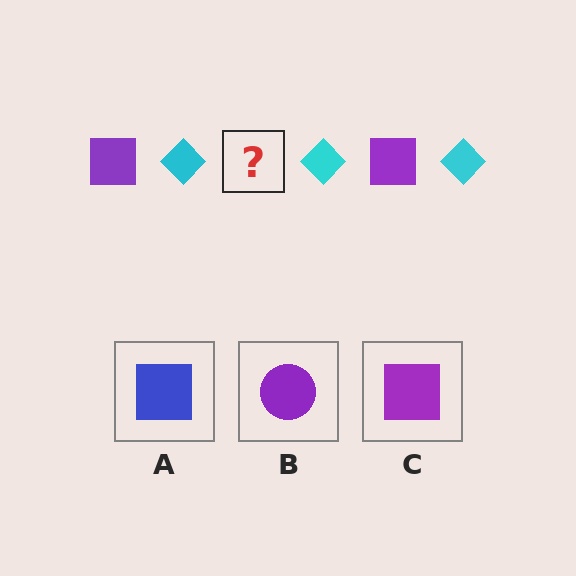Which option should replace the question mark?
Option C.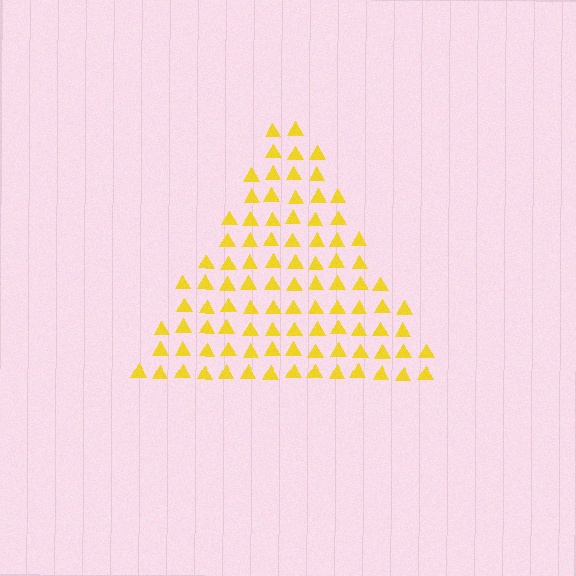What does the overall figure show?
The overall figure shows a triangle.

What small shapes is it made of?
It is made of small triangles.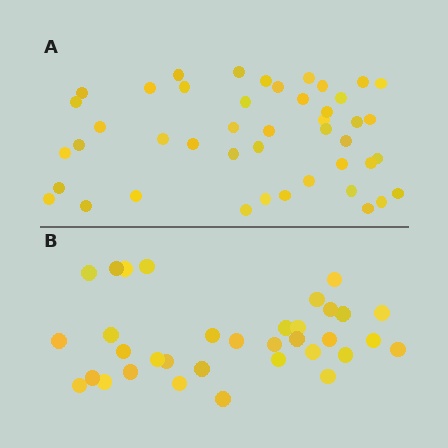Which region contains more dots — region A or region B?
Region A (the top region) has more dots.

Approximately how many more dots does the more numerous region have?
Region A has roughly 12 or so more dots than region B.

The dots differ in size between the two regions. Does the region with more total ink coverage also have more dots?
No. Region B has more total ink coverage because its dots are larger, but region A actually contains more individual dots. Total area can be misleading — the number of items is what matters here.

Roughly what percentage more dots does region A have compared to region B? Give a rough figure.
About 30% more.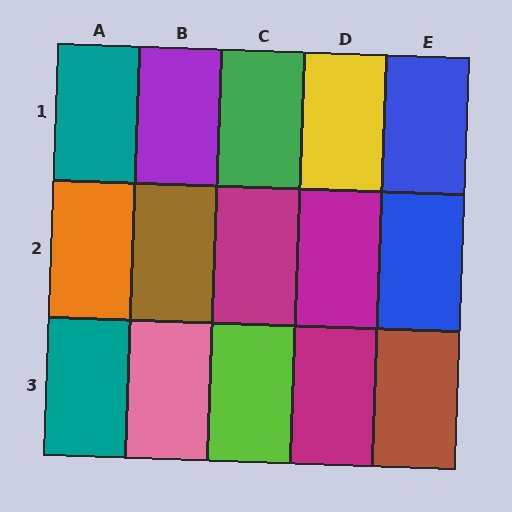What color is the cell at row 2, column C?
Magenta.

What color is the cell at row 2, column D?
Magenta.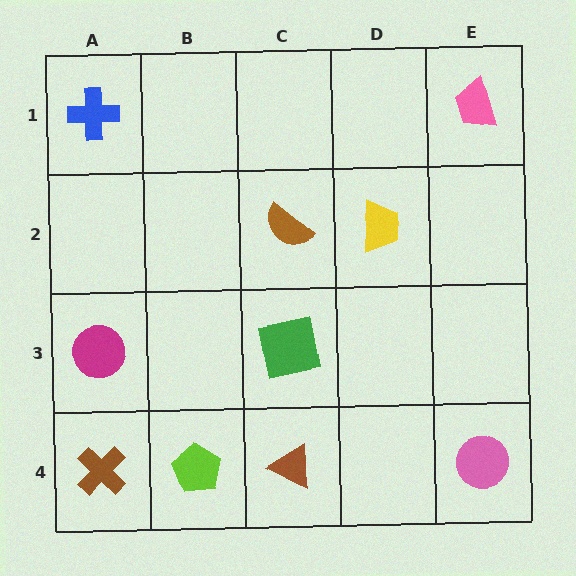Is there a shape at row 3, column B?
No, that cell is empty.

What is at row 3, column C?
A green square.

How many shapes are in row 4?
4 shapes.